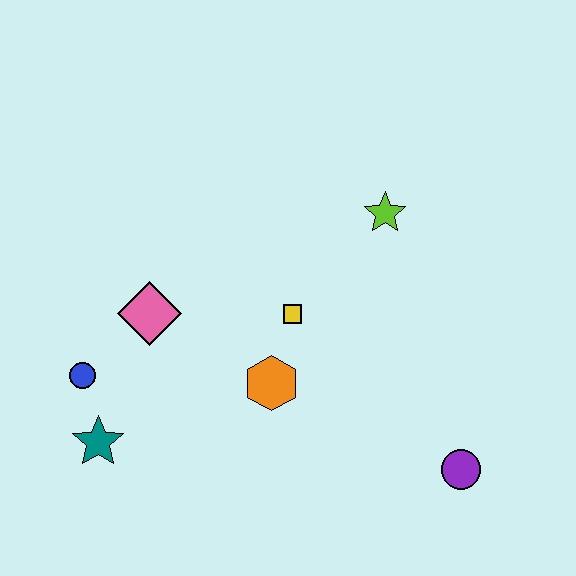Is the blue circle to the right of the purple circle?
No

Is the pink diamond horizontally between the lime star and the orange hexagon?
No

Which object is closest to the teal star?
The blue circle is closest to the teal star.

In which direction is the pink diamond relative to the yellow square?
The pink diamond is to the left of the yellow square.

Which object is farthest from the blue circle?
The purple circle is farthest from the blue circle.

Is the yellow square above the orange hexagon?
Yes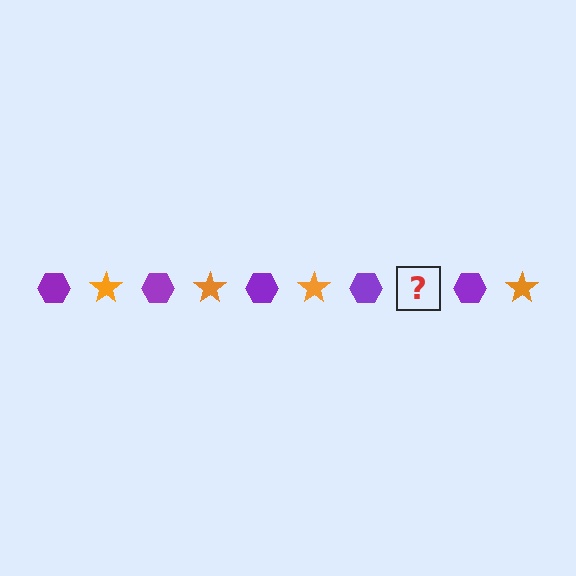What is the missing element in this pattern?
The missing element is an orange star.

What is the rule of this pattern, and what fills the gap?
The rule is that the pattern alternates between purple hexagon and orange star. The gap should be filled with an orange star.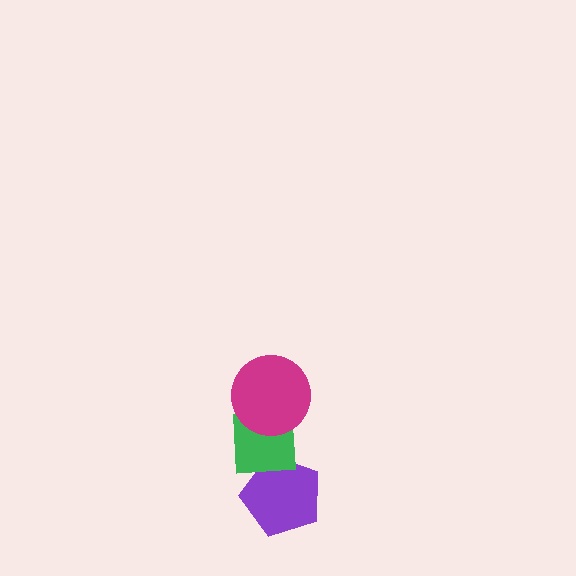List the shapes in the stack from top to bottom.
From top to bottom: the magenta circle, the green square, the purple pentagon.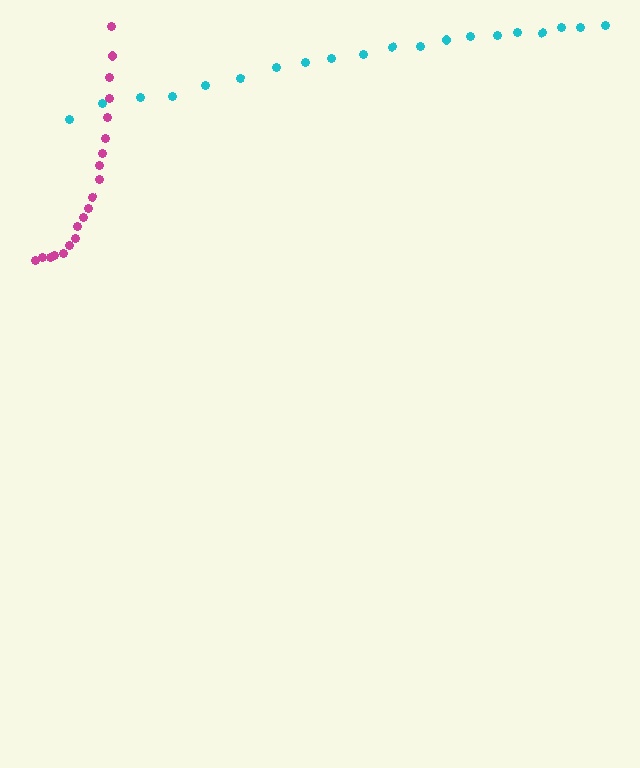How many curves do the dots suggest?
There are 2 distinct paths.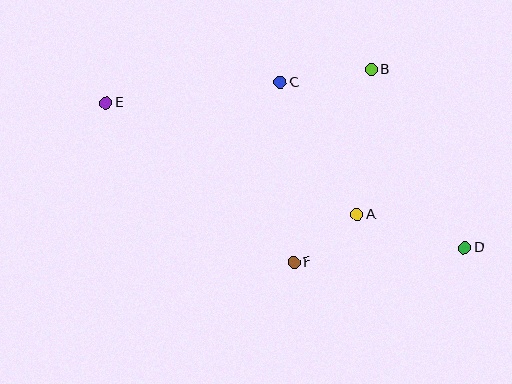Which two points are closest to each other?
Points A and F are closest to each other.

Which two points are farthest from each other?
Points D and E are farthest from each other.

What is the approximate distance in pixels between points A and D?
The distance between A and D is approximately 113 pixels.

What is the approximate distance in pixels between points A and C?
The distance between A and C is approximately 153 pixels.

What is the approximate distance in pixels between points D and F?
The distance between D and F is approximately 172 pixels.